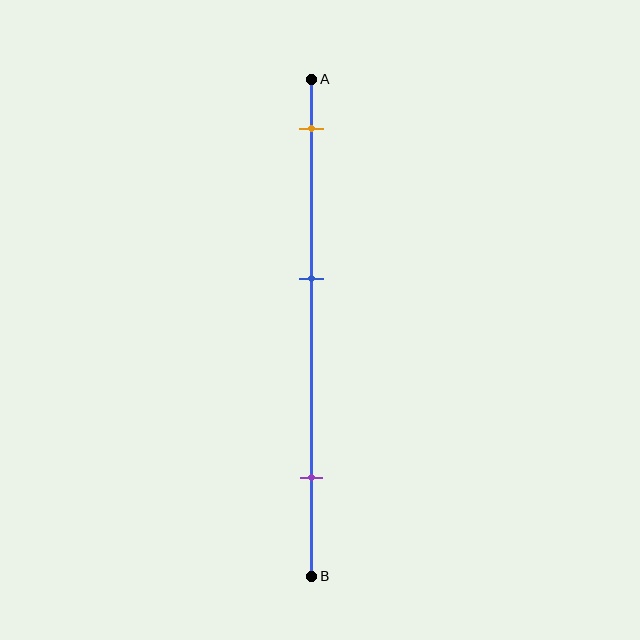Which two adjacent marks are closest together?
The orange and blue marks are the closest adjacent pair.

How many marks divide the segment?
There are 3 marks dividing the segment.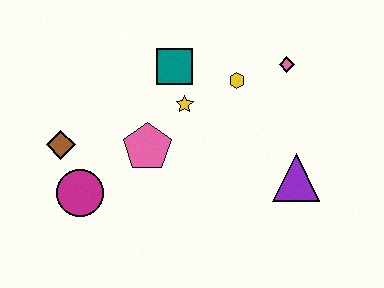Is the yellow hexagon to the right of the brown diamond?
Yes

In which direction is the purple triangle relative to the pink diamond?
The purple triangle is below the pink diamond.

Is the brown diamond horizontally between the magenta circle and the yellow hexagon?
No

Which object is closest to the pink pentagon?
The yellow star is closest to the pink pentagon.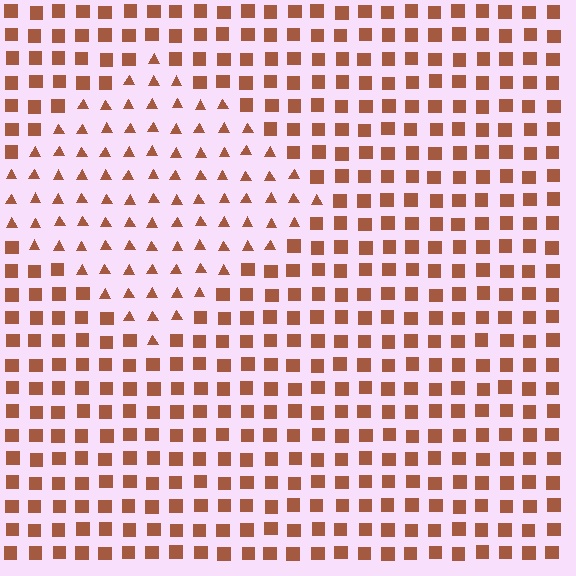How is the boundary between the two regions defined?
The boundary is defined by a change in element shape: triangles inside vs. squares outside. All elements share the same color and spacing.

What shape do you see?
I see a diamond.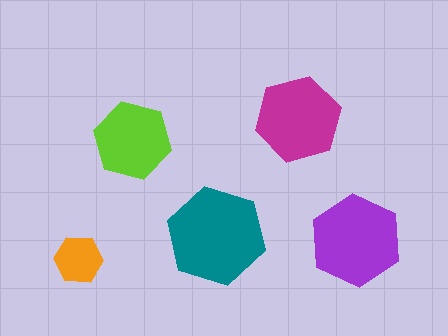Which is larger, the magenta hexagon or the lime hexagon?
The magenta one.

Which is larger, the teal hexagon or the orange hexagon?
The teal one.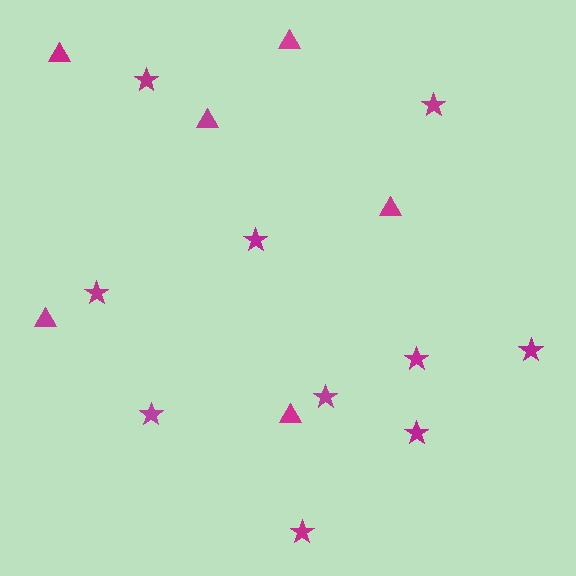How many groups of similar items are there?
There are 2 groups: one group of stars (10) and one group of triangles (6).